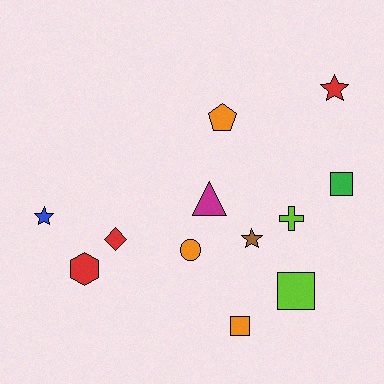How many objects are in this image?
There are 12 objects.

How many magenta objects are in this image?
There is 1 magenta object.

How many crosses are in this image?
There is 1 cross.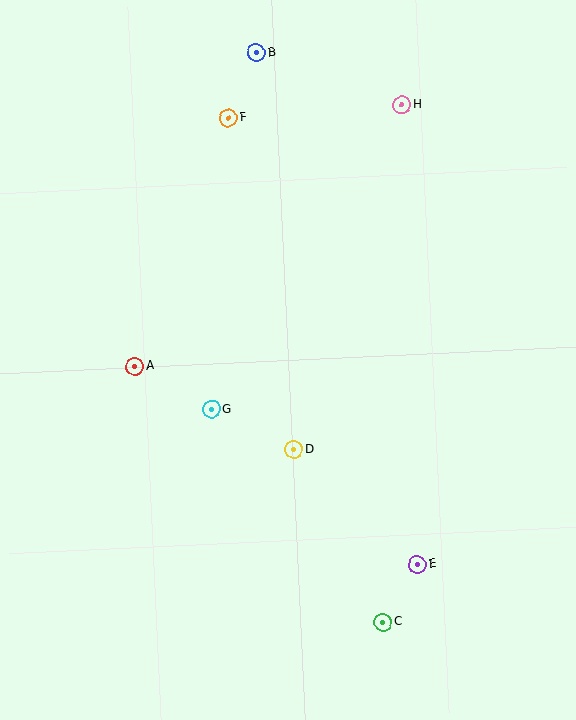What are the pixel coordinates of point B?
Point B is at (256, 53).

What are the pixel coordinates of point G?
Point G is at (212, 409).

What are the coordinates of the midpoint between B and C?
The midpoint between B and C is at (320, 337).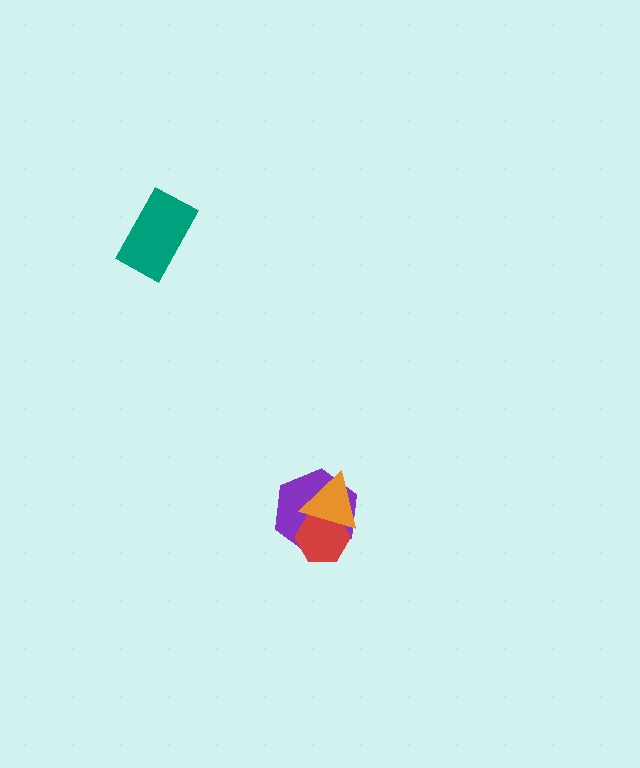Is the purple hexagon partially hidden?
Yes, it is partially covered by another shape.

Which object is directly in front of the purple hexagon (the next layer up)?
The red hexagon is directly in front of the purple hexagon.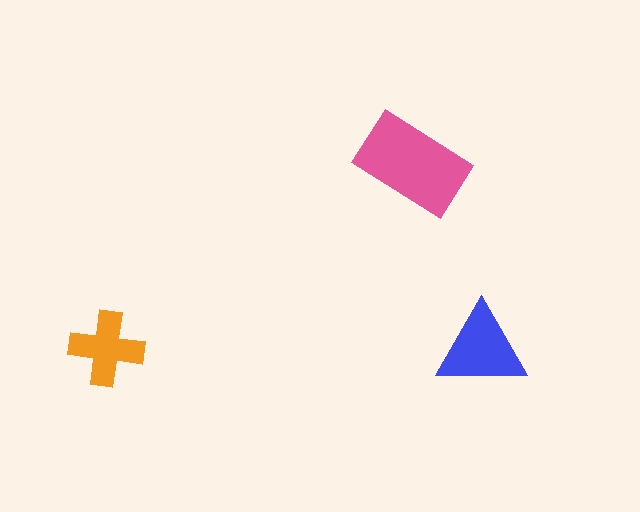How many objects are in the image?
There are 3 objects in the image.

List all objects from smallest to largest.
The orange cross, the blue triangle, the pink rectangle.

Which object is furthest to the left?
The orange cross is leftmost.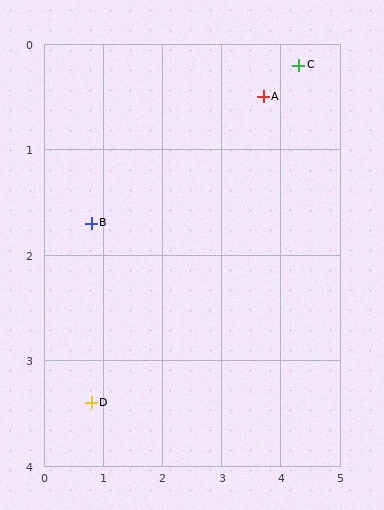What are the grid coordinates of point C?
Point C is at approximately (4.3, 0.2).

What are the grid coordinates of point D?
Point D is at approximately (0.8, 3.4).